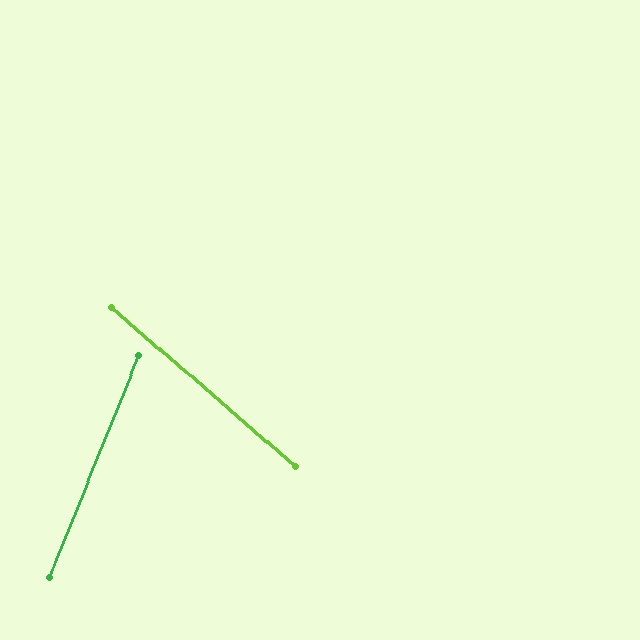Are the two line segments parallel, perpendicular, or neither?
Neither parallel nor perpendicular — they differ by about 71°.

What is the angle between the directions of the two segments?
Approximately 71 degrees.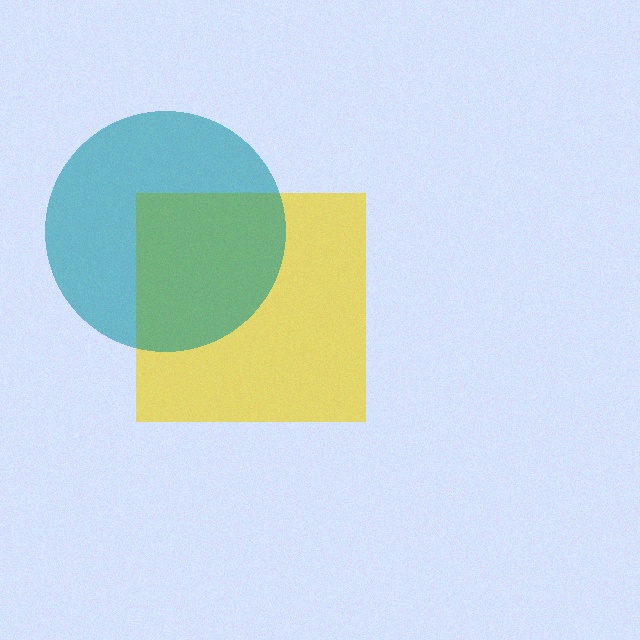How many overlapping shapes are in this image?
There are 2 overlapping shapes in the image.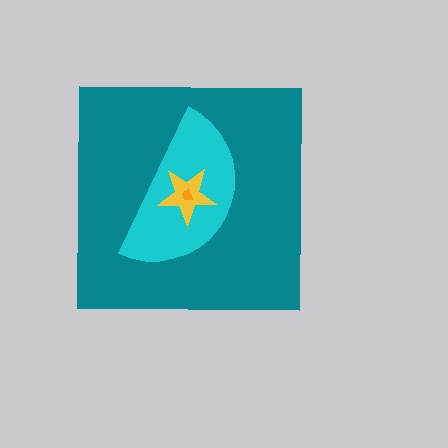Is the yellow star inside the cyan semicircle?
Yes.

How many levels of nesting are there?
4.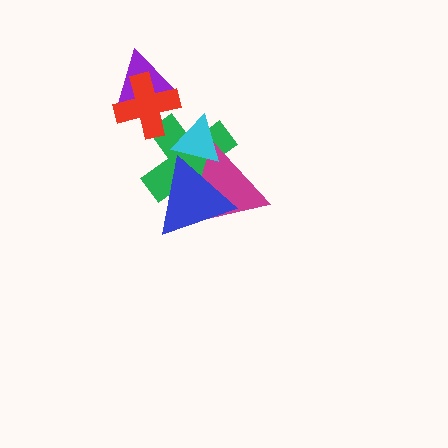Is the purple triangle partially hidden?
Yes, it is partially covered by another shape.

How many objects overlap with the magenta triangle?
3 objects overlap with the magenta triangle.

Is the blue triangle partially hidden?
No, no other shape covers it.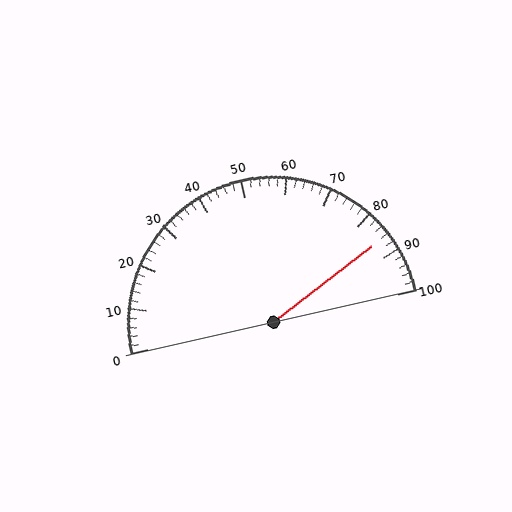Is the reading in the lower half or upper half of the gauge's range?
The reading is in the upper half of the range (0 to 100).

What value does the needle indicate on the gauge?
The needle indicates approximately 86.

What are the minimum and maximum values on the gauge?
The gauge ranges from 0 to 100.